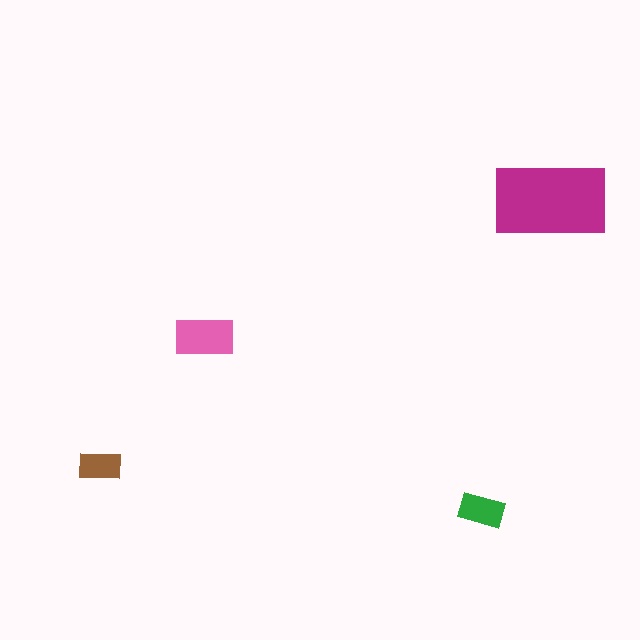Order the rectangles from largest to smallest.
the magenta one, the pink one, the green one, the brown one.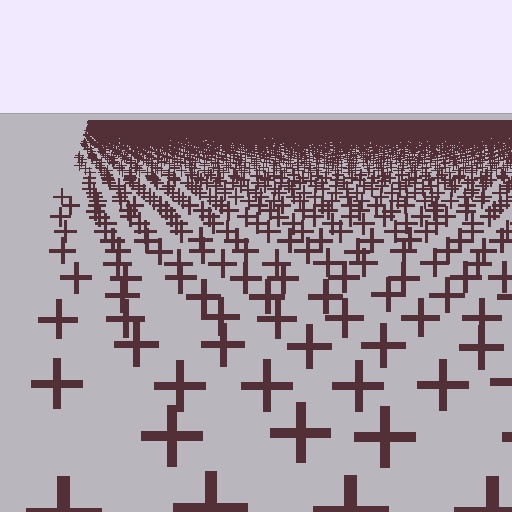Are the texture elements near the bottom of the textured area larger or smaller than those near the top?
Larger. Near the bottom, elements are closer to the viewer and appear at a bigger on-screen size.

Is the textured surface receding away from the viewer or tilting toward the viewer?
The surface is receding away from the viewer. Texture elements get smaller and denser toward the top.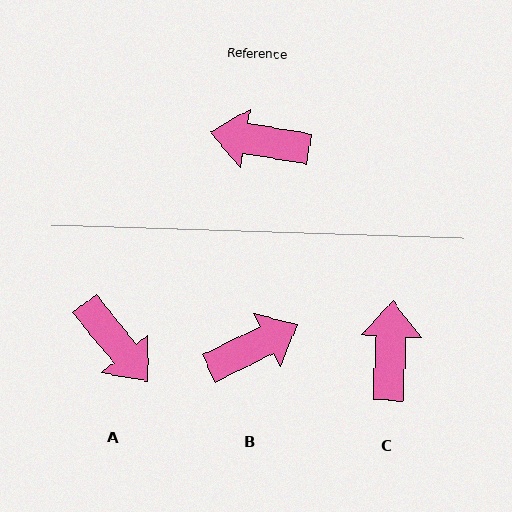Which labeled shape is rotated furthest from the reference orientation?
B, about 144 degrees away.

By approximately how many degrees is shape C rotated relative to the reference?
Approximately 83 degrees clockwise.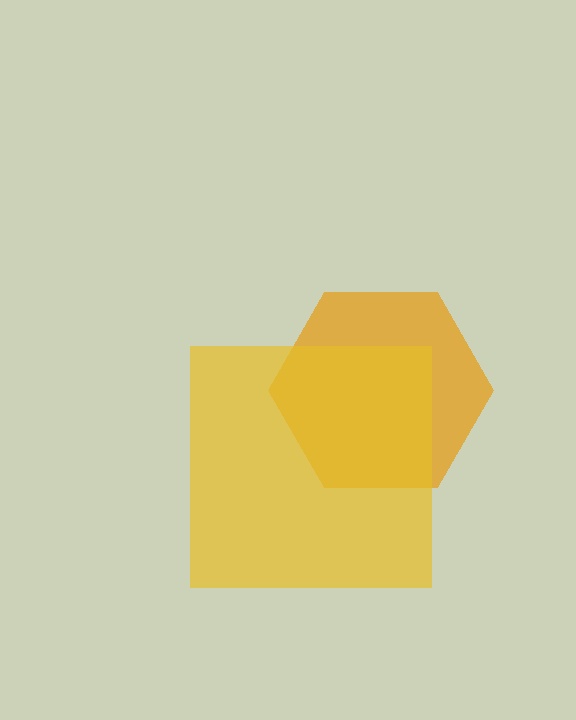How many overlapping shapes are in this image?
There are 2 overlapping shapes in the image.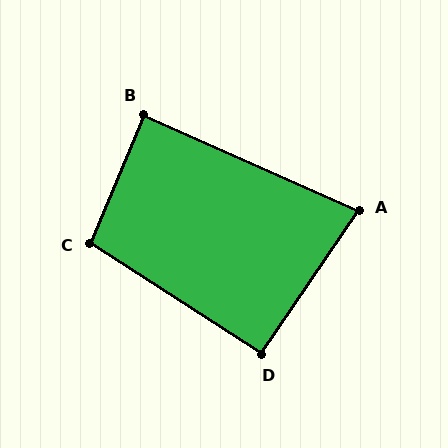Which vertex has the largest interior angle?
C, at approximately 100 degrees.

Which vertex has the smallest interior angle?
A, at approximately 80 degrees.